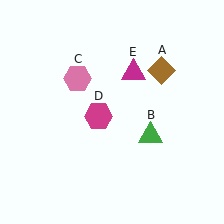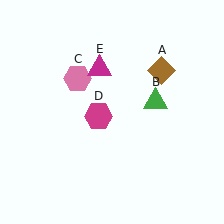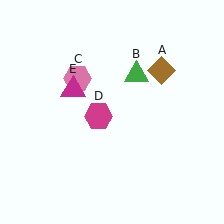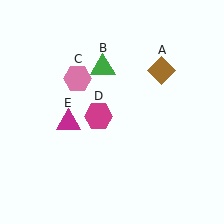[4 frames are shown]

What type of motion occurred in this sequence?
The green triangle (object B), magenta triangle (object E) rotated counterclockwise around the center of the scene.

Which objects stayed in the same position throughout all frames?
Brown diamond (object A) and pink hexagon (object C) and magenta hexagon (object D) remained stationary.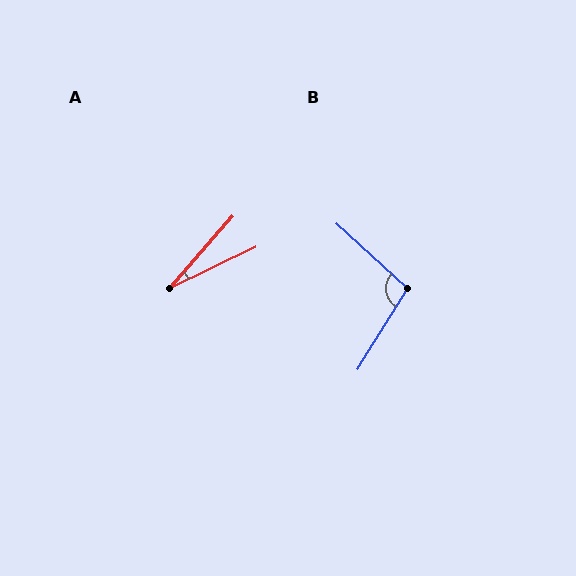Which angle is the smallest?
A, at approximately 23 degrees.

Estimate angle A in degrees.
Approximately 23 degrees.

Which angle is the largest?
B, at approximately 101 degrees.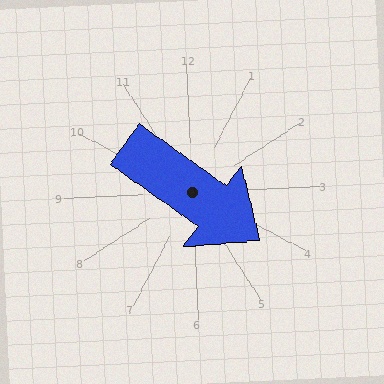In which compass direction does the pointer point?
Southeast.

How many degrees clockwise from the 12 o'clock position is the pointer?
Approximately 128 degrees.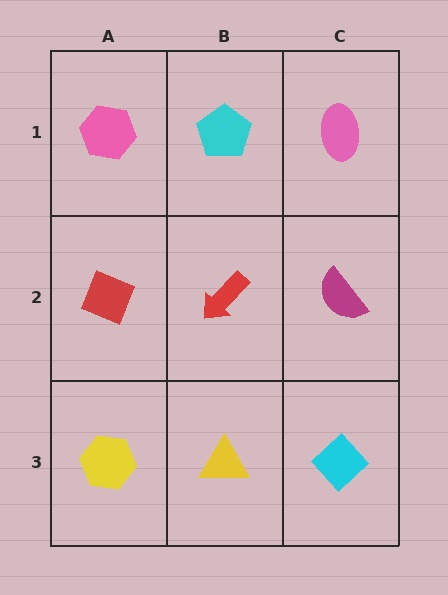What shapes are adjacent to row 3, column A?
A red diamond (row 2, column A), a yellow triangle (row 3, column B).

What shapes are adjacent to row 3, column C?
A magenta semicircle (row 2, column C), a yellow triangle (row 3, column B).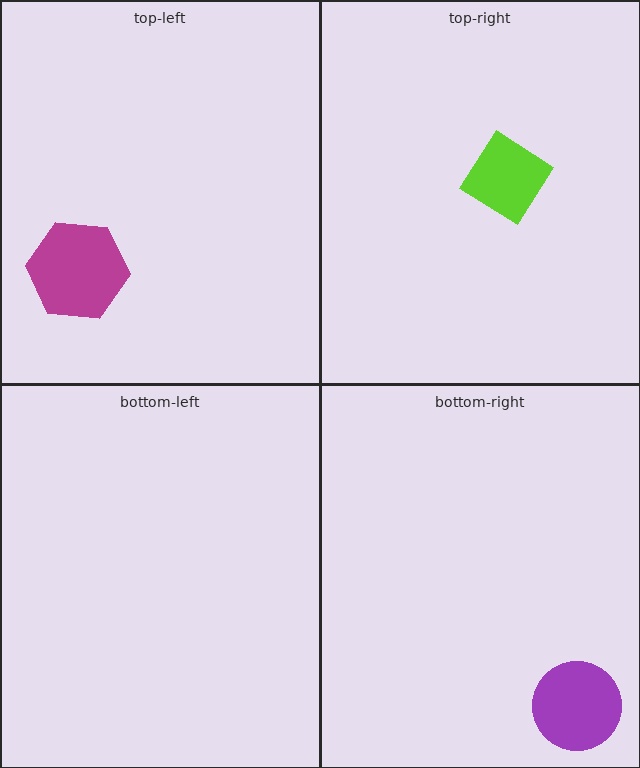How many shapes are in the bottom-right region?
1.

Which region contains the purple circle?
The bottom-right region.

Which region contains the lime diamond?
The top-right region.